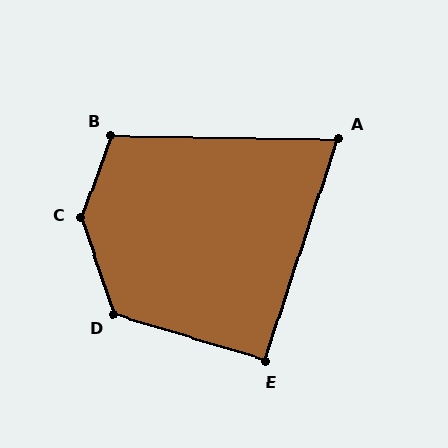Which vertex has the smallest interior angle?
A, at approximately 72 degrees.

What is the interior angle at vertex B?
Approximately 110 degrees (obtuse).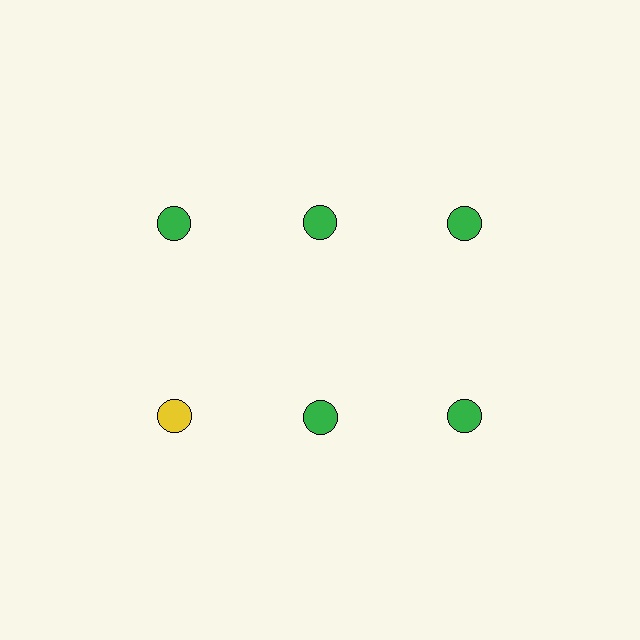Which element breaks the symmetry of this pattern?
The yellow circle in the second row, leftmost column breaks the symmetry. All other shapes are green circles.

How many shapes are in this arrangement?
There are 6 shapes arranged in a grid pattern.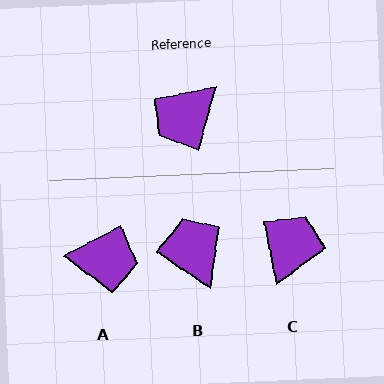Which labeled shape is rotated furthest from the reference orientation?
C, about 154 degrees away.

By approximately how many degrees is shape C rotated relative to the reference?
Approximately 154 degrees clockwise.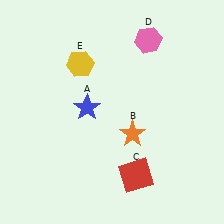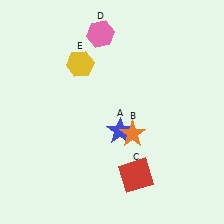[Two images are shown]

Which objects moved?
The objects that moved are: the blue star (A), the pink hexagon (D).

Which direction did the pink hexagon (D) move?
The pink hexagon (D) moved left.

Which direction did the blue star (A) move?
The blue star (A) moved right.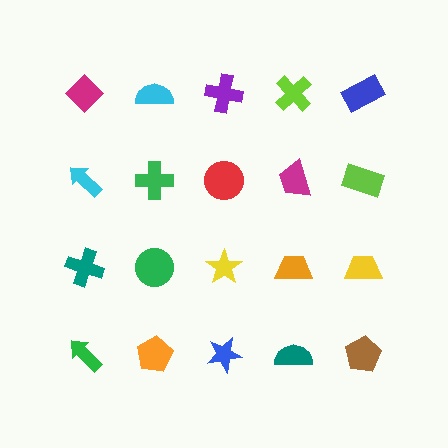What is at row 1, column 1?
A magenta diamond.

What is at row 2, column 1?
A cyan arrow.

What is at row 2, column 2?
A green cross.